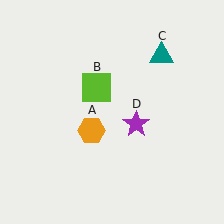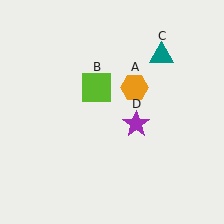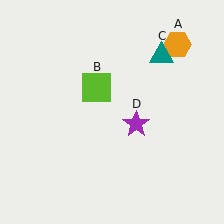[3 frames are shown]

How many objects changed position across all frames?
1 object changed position: orange hexagon (object A).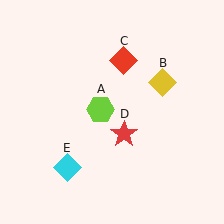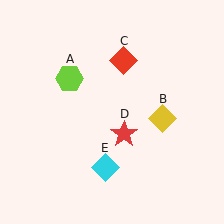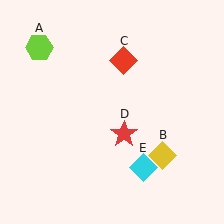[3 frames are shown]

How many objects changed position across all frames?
3 objects changed position: lime hexagon (object A), yellow diamond (object B), cyan diamond (object E).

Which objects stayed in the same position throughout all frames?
Red diamond (object C) and red star (object D) remained stationary.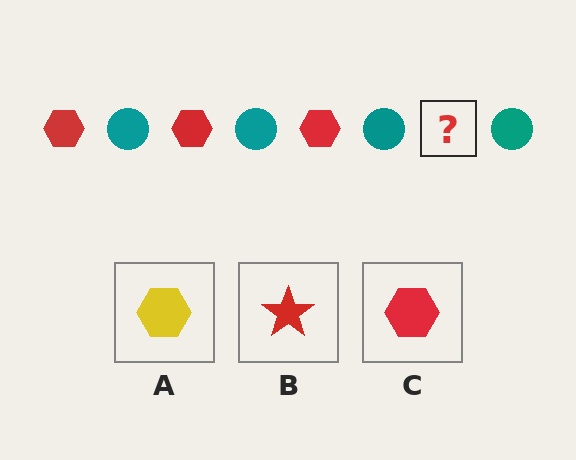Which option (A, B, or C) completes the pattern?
C.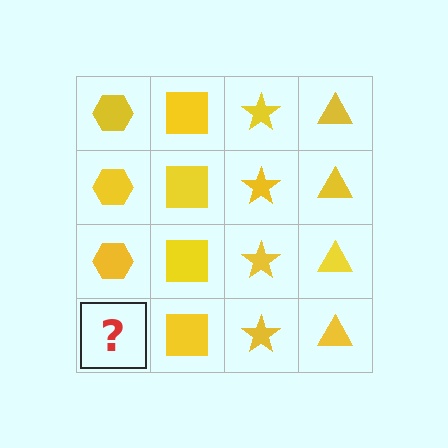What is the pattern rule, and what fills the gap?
The rule is that each column has a consistent shape. The gap should be filled with a yellow hexagon.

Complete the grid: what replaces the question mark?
The question mark should be replaced with a yellow hexagon.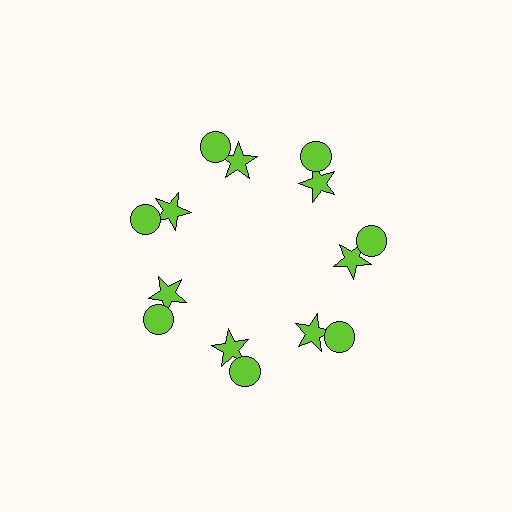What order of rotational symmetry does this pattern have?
This pattern has 7-fold rotational symmetry.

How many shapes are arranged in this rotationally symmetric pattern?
There are 14 shapes, arranged in 7 groups of 2.